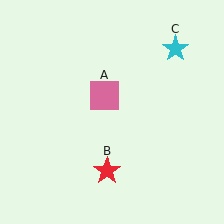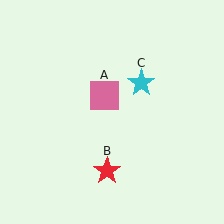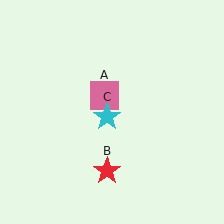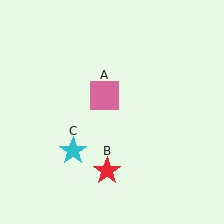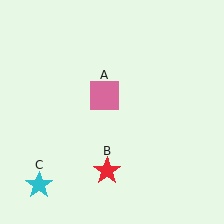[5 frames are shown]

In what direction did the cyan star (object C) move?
The cyan star (object C) moved down and to the left.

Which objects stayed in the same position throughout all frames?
Pink square (object A) and red star (object B) remained stationary.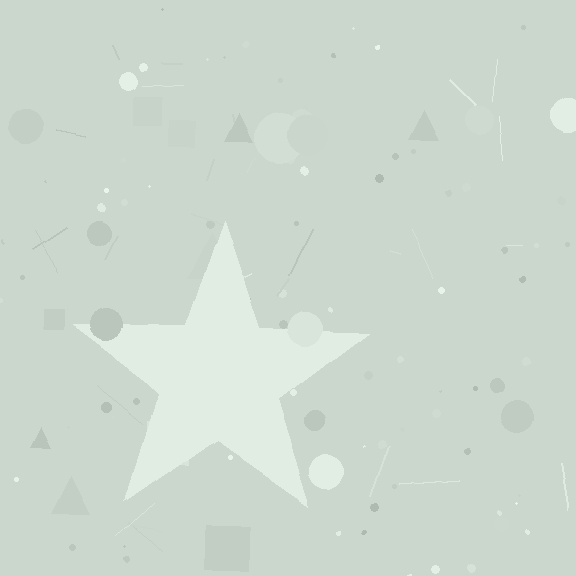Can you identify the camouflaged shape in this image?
The camouflaged shape is a star.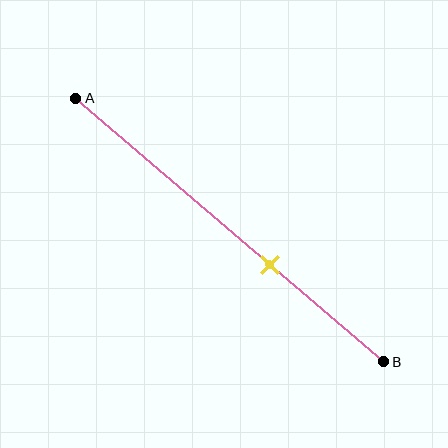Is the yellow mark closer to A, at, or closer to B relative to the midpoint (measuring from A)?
The yellow mark is closer to point B than the midpoint of segment AB.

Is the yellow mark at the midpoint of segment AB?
No, the mark is at about 65% from A, not at the 50% midpoint.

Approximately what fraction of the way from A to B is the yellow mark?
The yellow mark is approximately 65% of the way from A to B.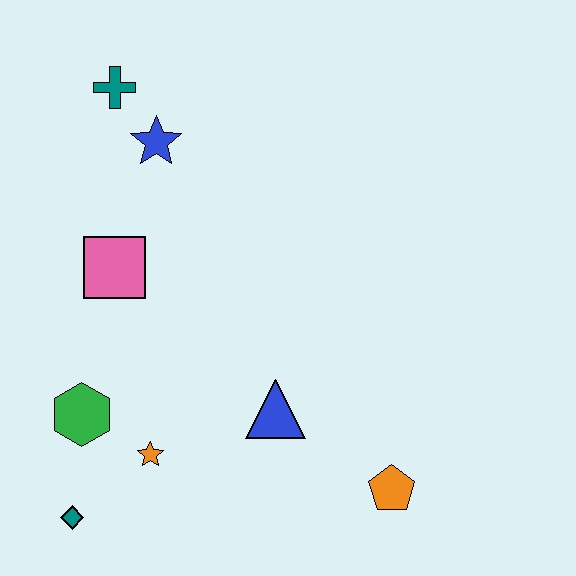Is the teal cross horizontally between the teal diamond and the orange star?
Yes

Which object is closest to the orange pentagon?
The blue triangle is closest to the orange pentagon.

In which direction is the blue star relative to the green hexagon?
The blue star is above the green hexagon.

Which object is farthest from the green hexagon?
The teal cross is farthest from the green hexagon.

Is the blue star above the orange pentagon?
Yes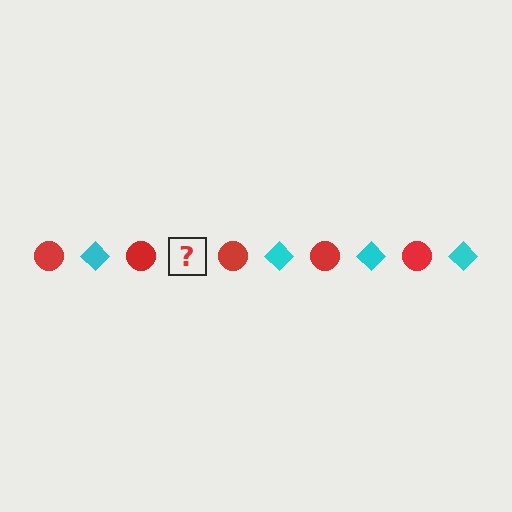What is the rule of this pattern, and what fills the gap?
The rule is that the pattern alternates between red circle and cyan diamond. The gap should be filled with a cyan diamond.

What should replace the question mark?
The question mark should be replaced with a cyan diamond.